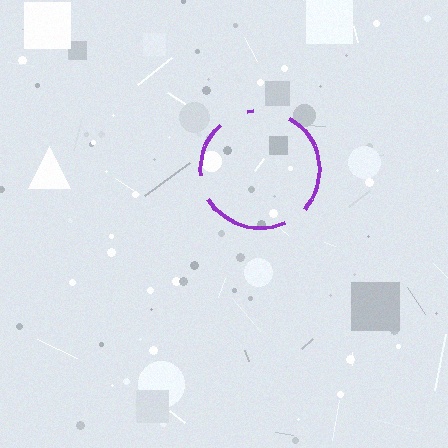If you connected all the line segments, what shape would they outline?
They would outline a circle.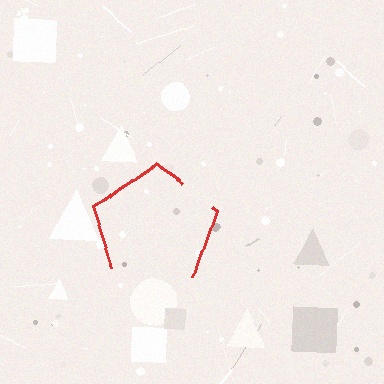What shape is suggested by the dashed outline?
The dashed outline suggests a pentagon.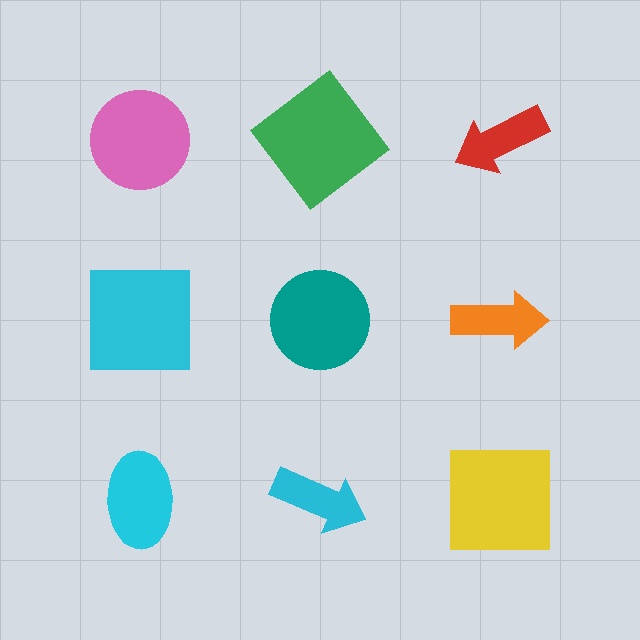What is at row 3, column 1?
A cyan ellipse.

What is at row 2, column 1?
A cyan square.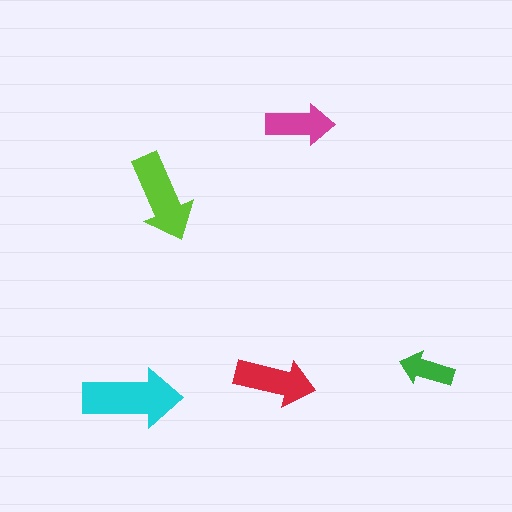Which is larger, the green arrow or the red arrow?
The red one.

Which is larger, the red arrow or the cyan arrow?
The cyan one.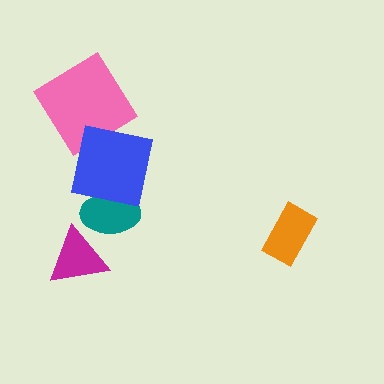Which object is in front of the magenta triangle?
The teal ellipse is in front of the magenta triangle.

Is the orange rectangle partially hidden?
No, no other shape covers it.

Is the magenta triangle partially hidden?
Yes, it is partially covered by another shape.